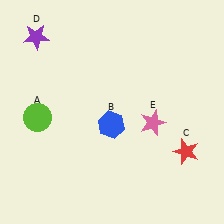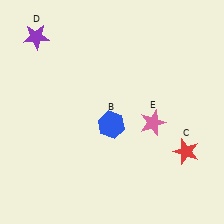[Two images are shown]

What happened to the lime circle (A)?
The lime circle (A) was removed in Image 2. It was in the bottom-left area of Image 1.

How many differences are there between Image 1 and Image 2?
There is 1 difference between the two images.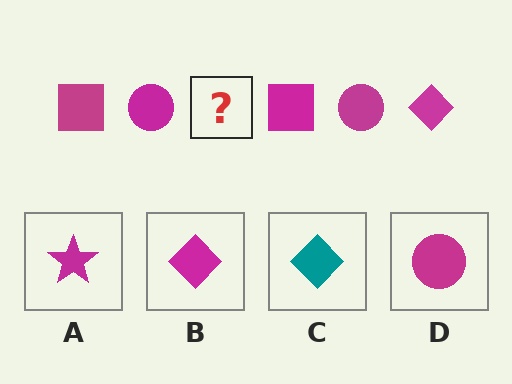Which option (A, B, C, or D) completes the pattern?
B.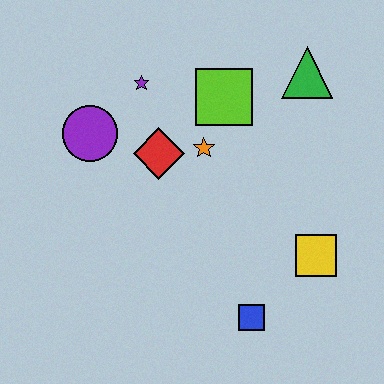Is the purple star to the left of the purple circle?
No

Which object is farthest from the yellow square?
The purple circle is farthest from the yellow square.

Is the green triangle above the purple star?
Yes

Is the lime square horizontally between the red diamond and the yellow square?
Yes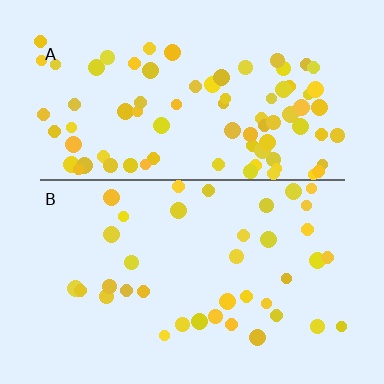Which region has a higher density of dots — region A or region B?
A (the top).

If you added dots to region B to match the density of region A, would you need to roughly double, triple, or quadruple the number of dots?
Approximately double.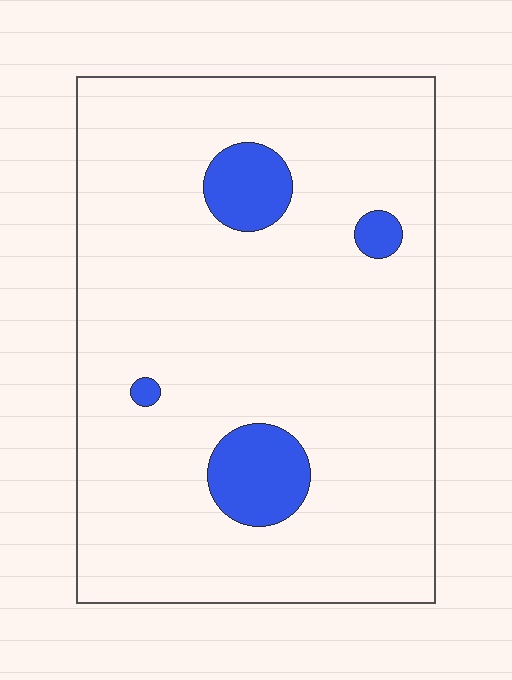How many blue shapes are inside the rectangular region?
4.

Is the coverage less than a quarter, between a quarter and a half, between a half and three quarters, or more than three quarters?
Less than a quarter.